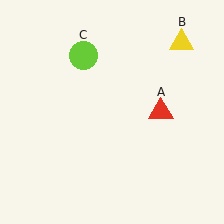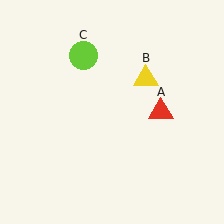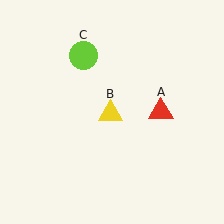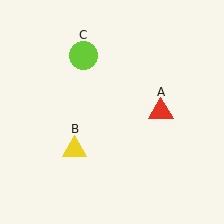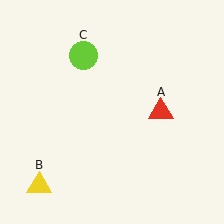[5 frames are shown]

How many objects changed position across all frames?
1 object changed position: yellow triangle (object B).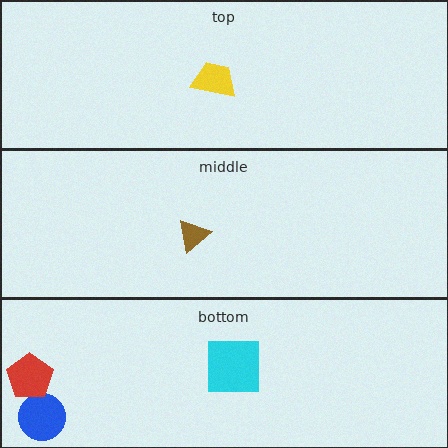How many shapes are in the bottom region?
3.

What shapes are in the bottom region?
The blue circle, the red pentagon, the cyan square.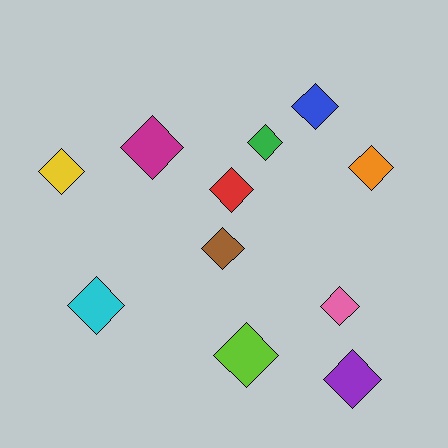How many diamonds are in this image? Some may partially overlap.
There are 11 diamonds.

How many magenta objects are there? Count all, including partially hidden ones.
There is 1 magenta object.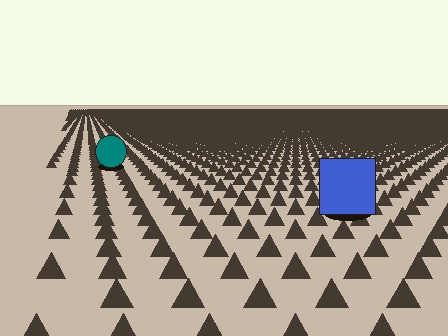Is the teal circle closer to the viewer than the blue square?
No. The blue square is closer — you can tell from the texture gradient: the ground texture is coarser near it.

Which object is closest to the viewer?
The blue square is closest. The texture marks near it are larger and more spread out.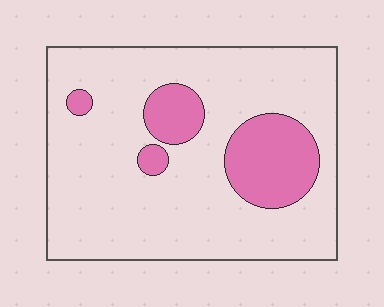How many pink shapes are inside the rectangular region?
4.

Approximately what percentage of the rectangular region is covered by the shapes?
Approximately 20%.